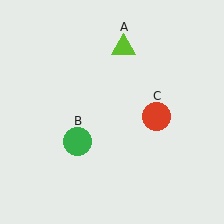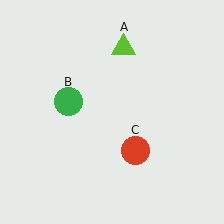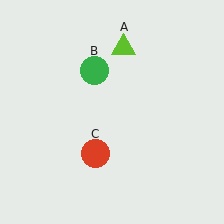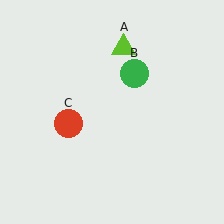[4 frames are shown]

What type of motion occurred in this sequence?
The green circle (object B), red circle (object C) rotated clockwise around the center of the scene.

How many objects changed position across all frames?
2 objects changed position: green circle (object B), red circle (object C).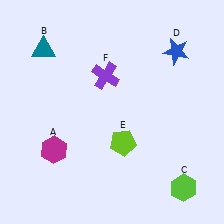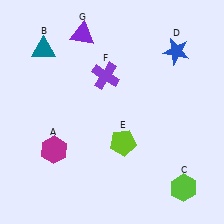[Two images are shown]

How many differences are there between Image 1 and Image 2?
There is 1 difference between the two images.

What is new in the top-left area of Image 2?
A purple triangle (G) was added in the top-left area of Image 2.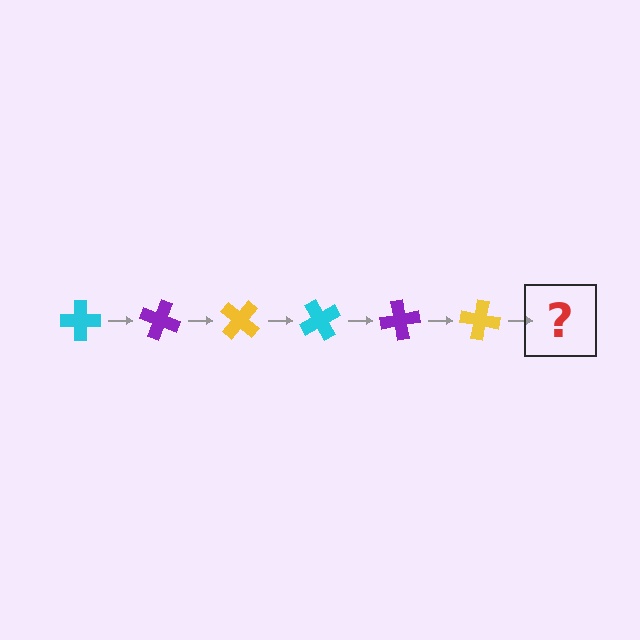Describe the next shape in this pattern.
It should be a cyan cross, rotated 120 degrees from the start.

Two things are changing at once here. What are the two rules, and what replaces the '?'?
The two rules are that it rotates 20 degrees each step and the color cycles through cyan, purple, and yellow. The '?' should be a cyan cross, rotated 120 degrees from the start.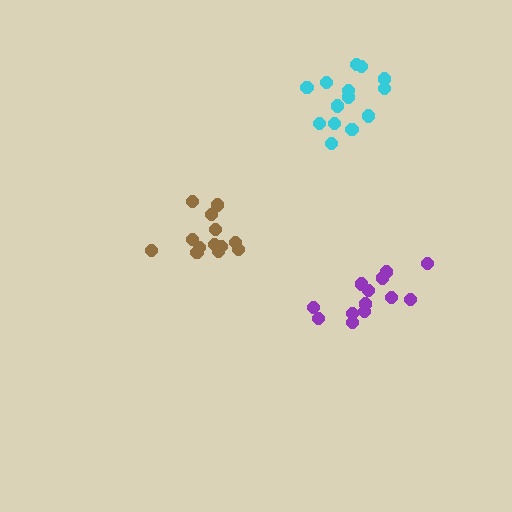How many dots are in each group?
Group 1: 13 dots, Group 2: 13 dots, Group 3: 14 dots (40 total).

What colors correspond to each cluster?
The clusters are colored: brown, purple, cyan.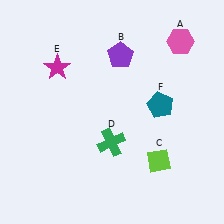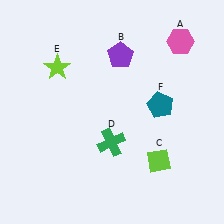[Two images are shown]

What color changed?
The star (E) changed from magenta in Image 1 to lime in Image 2.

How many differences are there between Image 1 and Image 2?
There is 1 difference between the two images.